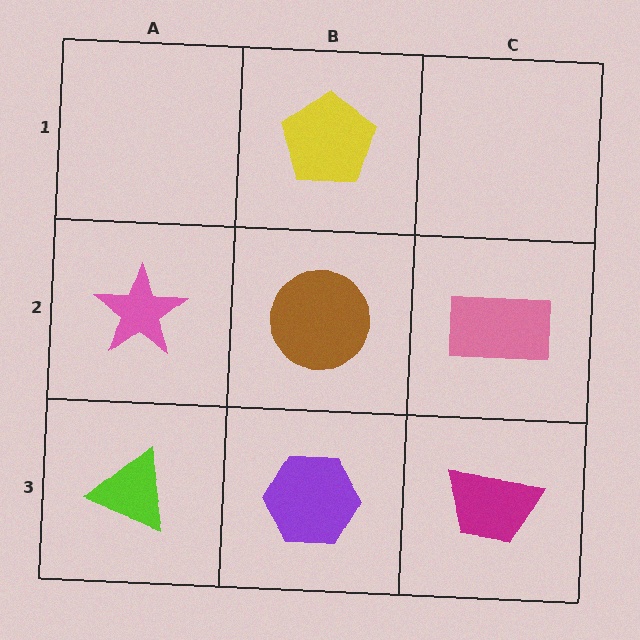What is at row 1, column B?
A yellow pentagon.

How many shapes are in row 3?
3 shapes.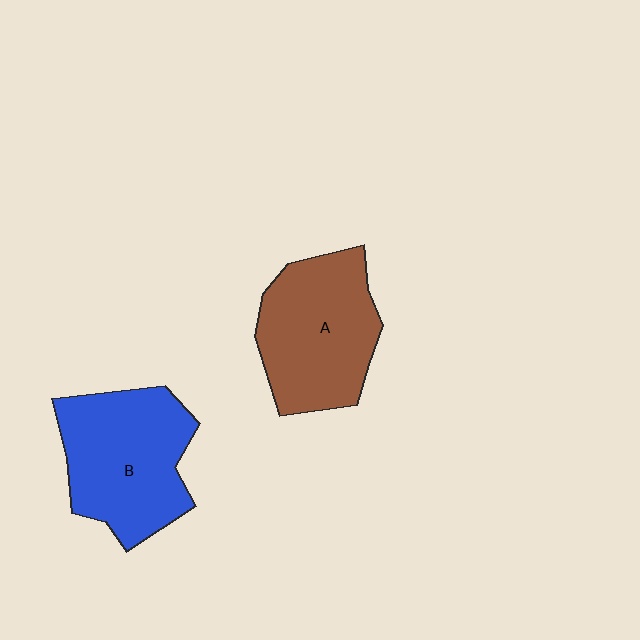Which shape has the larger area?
Shape B (blue).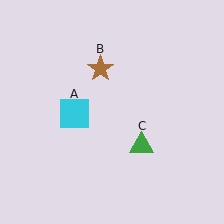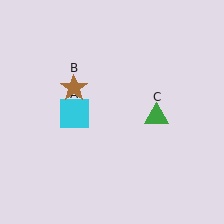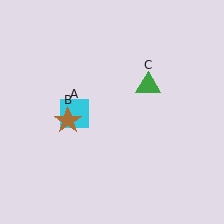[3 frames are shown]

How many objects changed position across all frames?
2 objects changed position: brown star (object B), green triangle (object C).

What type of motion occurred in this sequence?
The brown star (object B), green triangle (object C) rotated counterclockwise around the center of the scene.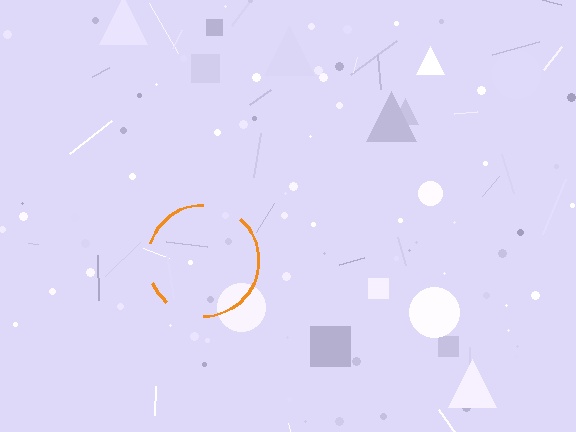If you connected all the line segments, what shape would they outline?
They would outline a circle.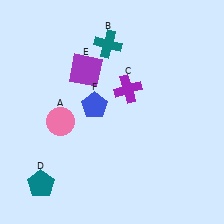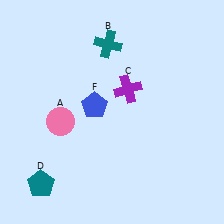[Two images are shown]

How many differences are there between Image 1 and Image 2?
There is 1 difference between the two images.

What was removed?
The purple square (E) was removed in Image 2.